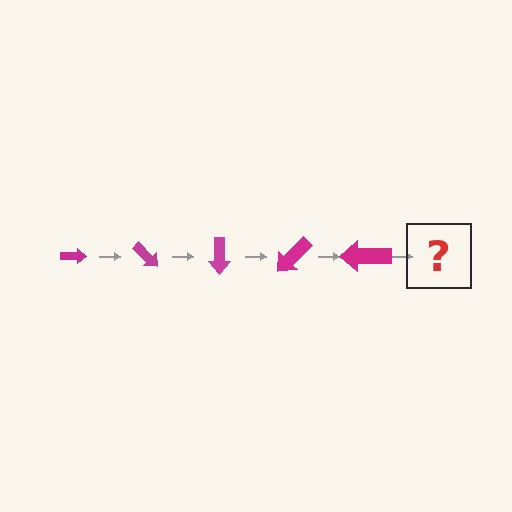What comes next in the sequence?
The next element should be an arrow, larger than the previous one and rotated 225 degrees from the start.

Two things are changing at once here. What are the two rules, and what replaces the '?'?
The two rules are that the arrow grows larger each step and it rotates 45 degrees each step. The '?' should be an arrow, larger than the previous one and rotated 225 degrees from the start.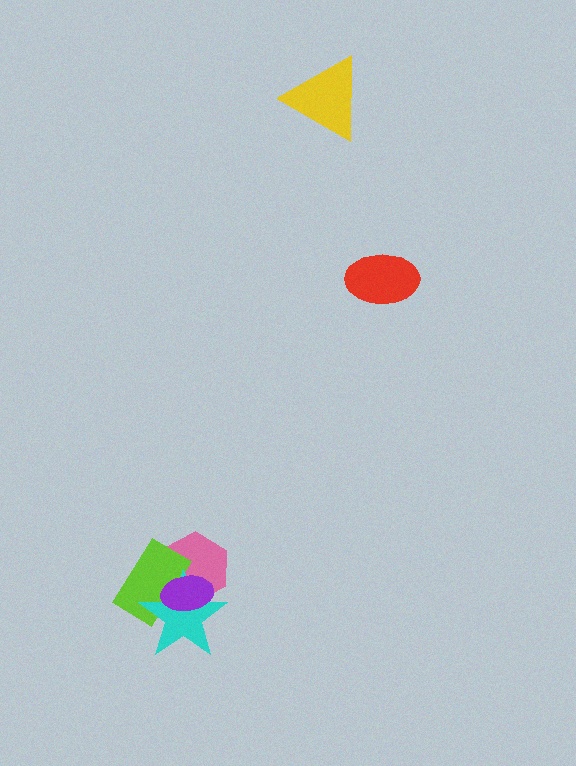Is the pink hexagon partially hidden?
Yes, it is partially covered by another shape.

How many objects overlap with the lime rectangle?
3 objects overlap with the lime rectangle.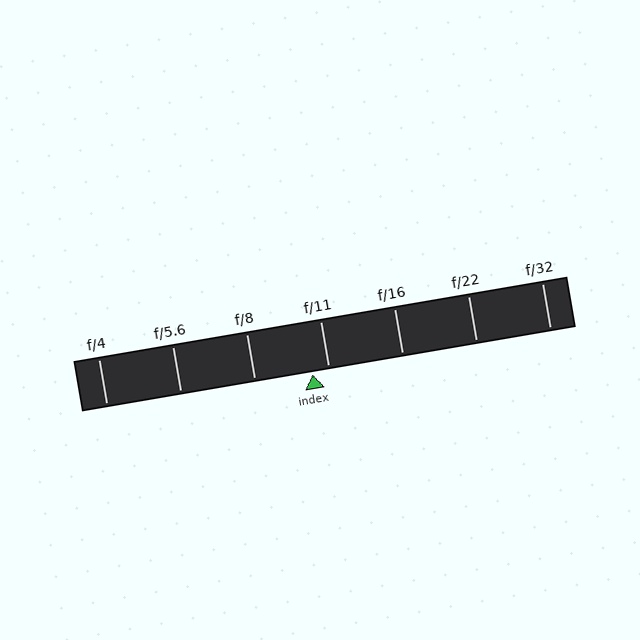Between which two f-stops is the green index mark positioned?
The index mark is between f/8 and f/11.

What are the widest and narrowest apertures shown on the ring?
The widest aperture shown is f/4 and the narrowest is f/32.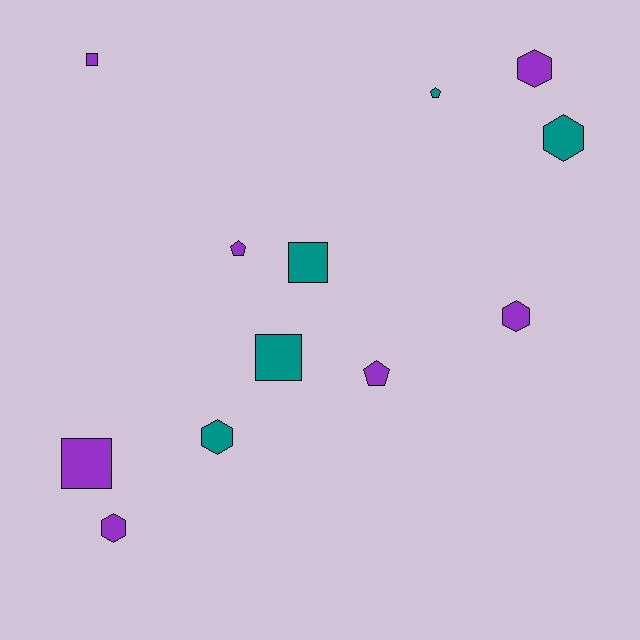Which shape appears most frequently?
Hexagon, with 5 objects.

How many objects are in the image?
There are 12 objects.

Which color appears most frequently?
Purple, with 7 objects.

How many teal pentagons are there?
There is 1 teal pentagon.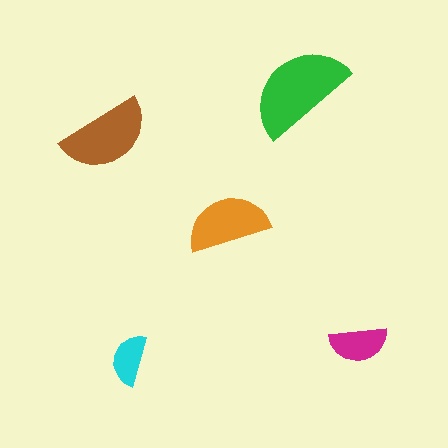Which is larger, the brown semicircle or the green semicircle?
The green one.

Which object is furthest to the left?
The brown semicircle is leftmost.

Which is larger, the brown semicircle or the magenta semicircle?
The brown one.